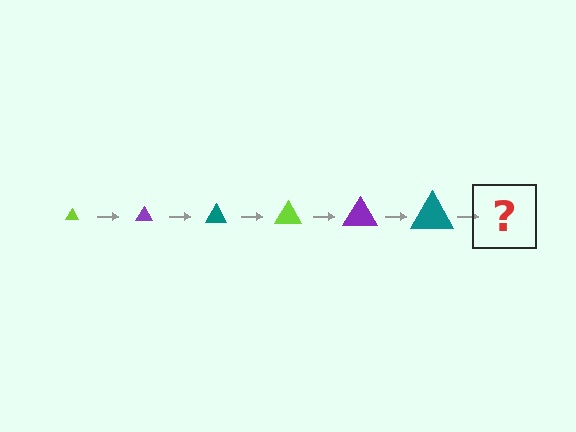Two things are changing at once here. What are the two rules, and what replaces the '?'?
The two rules are that the triangle grows larger each step and the color cycles through lime, purple, and teal. The '?' should be a lime triangle, larger than the previous one.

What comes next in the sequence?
The next element should be a lime triangle, larger than the previous one.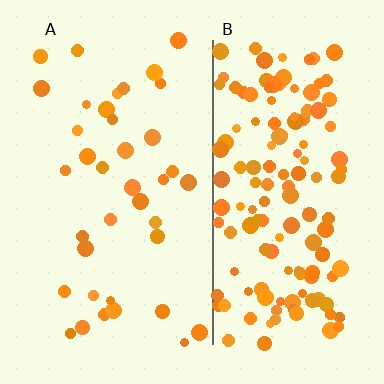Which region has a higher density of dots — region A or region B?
B (the right).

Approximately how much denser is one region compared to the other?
Approximately 3.7× — region B over region A.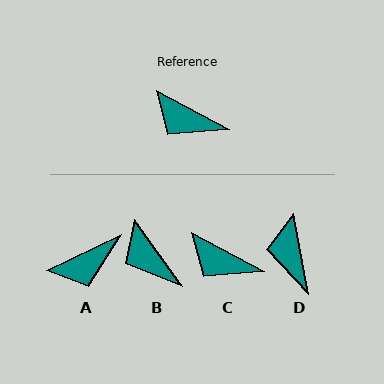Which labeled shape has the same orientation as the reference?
C.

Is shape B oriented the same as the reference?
No, it is off by about 26 degrees.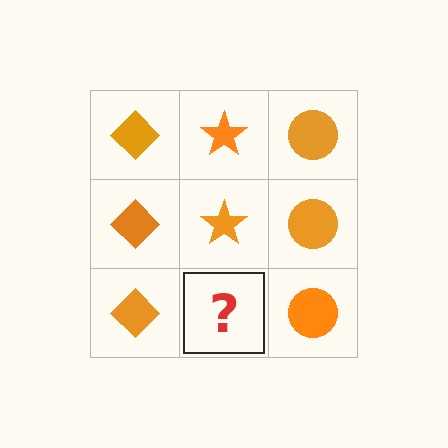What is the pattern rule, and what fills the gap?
The rule is that each column has a consistent shape. The gap should be filled with an orange star.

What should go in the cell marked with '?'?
The missing cell should contain an orange star.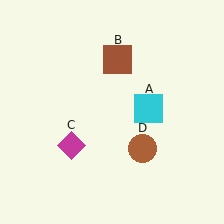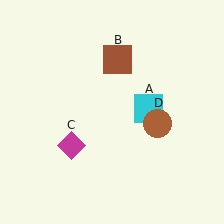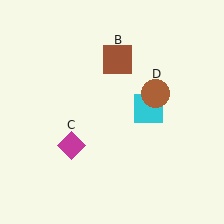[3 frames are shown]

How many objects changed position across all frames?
1 object changed position: brown circle (object D).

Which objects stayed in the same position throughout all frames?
Cyan square (object A) and brown square (object B) and magenta diamond (object C) remained stationary.